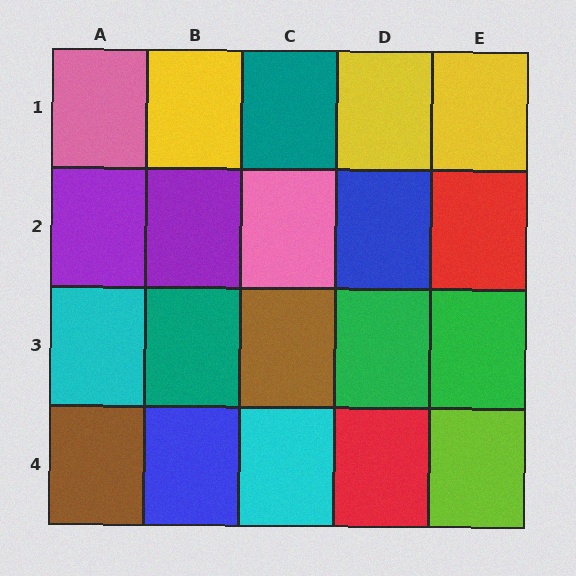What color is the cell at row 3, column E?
Green.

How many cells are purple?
2 cells are purple.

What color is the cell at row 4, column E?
Lime.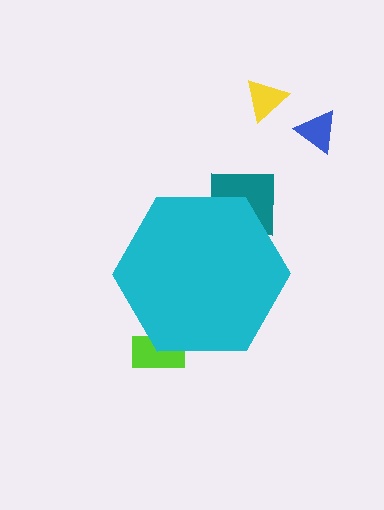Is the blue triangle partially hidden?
No, the blue triangle is fully visible.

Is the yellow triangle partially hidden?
No, the yellow triangle is fully visible.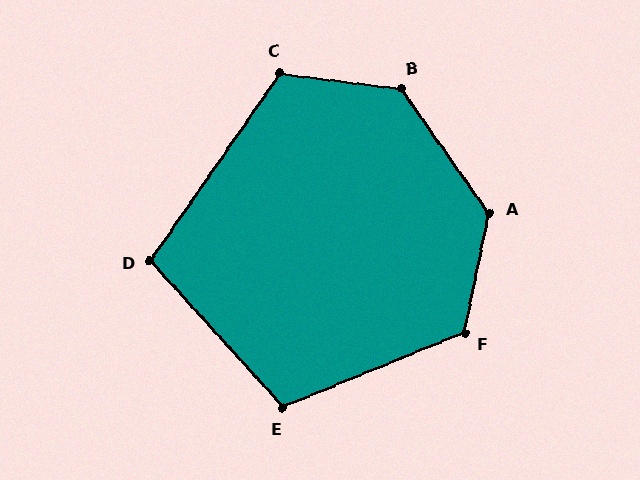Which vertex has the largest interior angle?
A, at approximately 133 degrees.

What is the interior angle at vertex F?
Approximately 124 degrees (obtuse).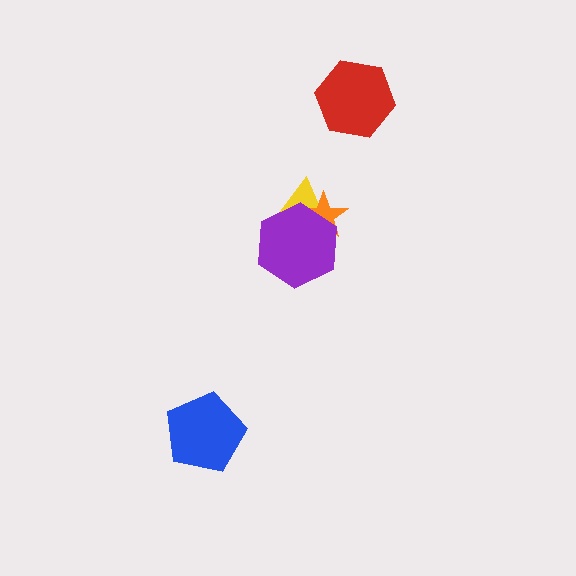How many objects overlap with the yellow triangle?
2 objects overlap with the yellow triangle.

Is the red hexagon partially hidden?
No, no other shape covers it.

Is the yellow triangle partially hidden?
Yes, it is partially covered by another shape.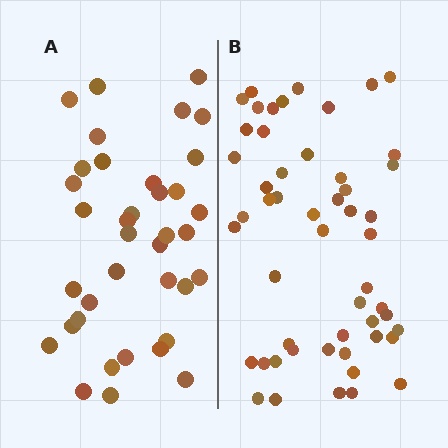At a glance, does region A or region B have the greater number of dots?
Region B (the right region) has more dots.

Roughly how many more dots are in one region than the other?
Region B has approximately 15 more dots than region A.